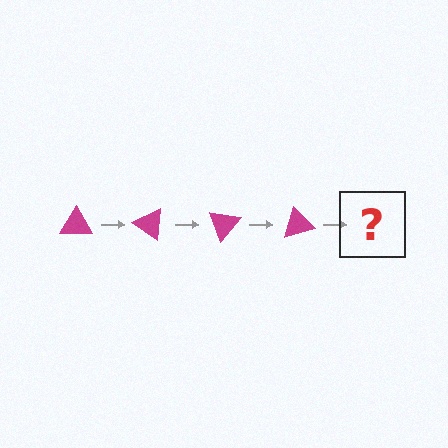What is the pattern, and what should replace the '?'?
The pattern is that the triangle rotates 35 degrees each step. The '?' should be a magenta triangle rotated 140 degrees.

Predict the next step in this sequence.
The next step is a magenta triangle rotated 140 degrees.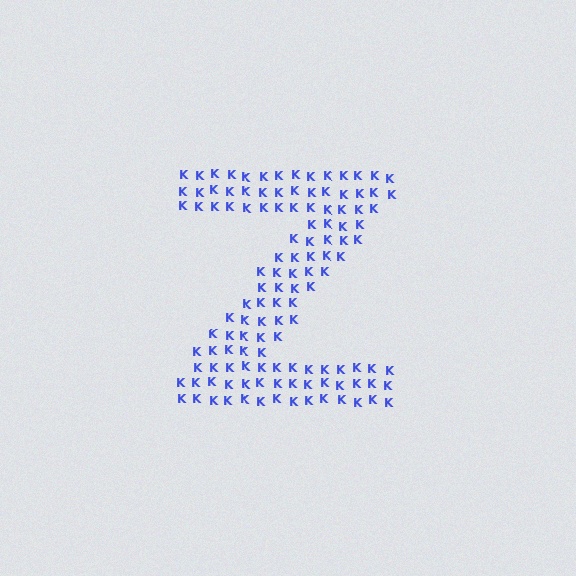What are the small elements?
The small elements are letter K's.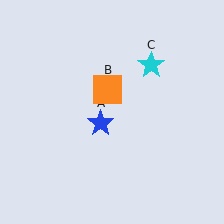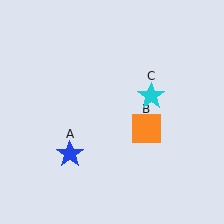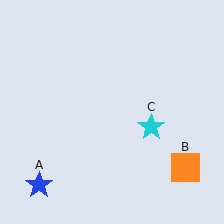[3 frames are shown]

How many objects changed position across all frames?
3 objects changed position: blue star (object A), orange square (object B), cyan star (object C).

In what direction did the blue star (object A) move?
The blue star (object A) moved down and to the left.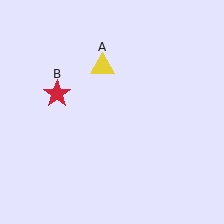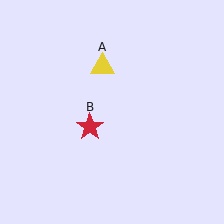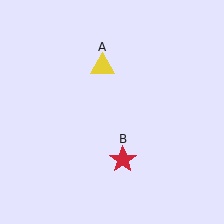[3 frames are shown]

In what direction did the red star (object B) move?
The red star (object B) moved down and to the right.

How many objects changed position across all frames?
1 object changed position: red star (object B).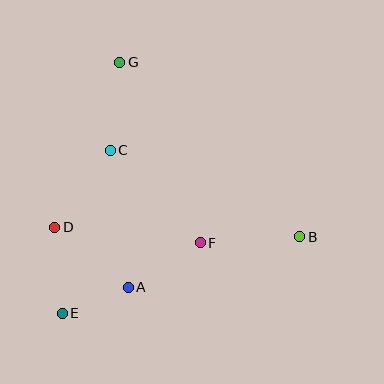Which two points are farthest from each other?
Points E and G are farthest from each other.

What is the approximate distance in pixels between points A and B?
The distance between A and B is approximately 179 pixels.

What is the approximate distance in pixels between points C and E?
The distance between C and E is approximately 170 pixels.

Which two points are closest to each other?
Points A and E are closest to each other.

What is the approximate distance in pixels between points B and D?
The distance between B and D is approximately 245 pixels.